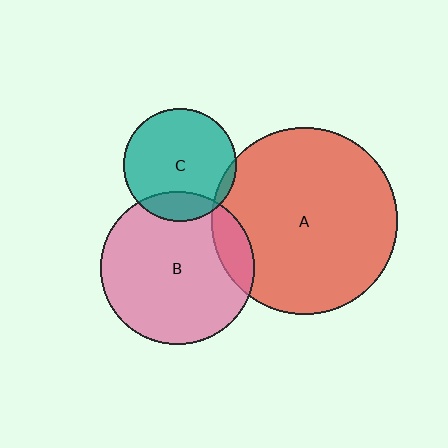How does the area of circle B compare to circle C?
Approximately 1.9 times.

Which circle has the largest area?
Circle A (red).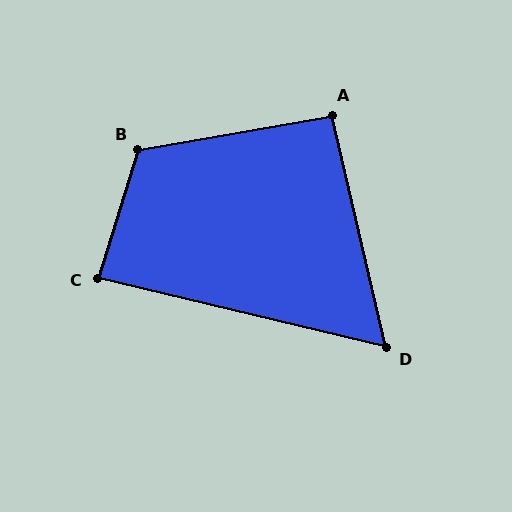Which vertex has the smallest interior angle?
D, at approximately 63 degrees.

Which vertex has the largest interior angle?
B, at approximately 117 degrees.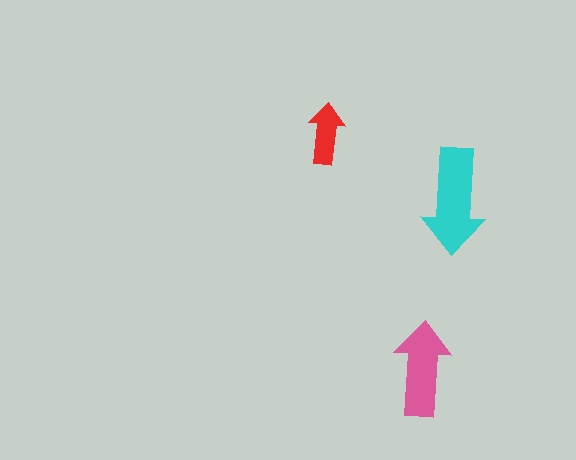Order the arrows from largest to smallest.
the cyan one, the pink one, the red one.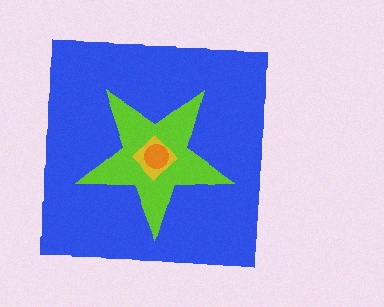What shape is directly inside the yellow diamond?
The orange circle.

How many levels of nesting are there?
4.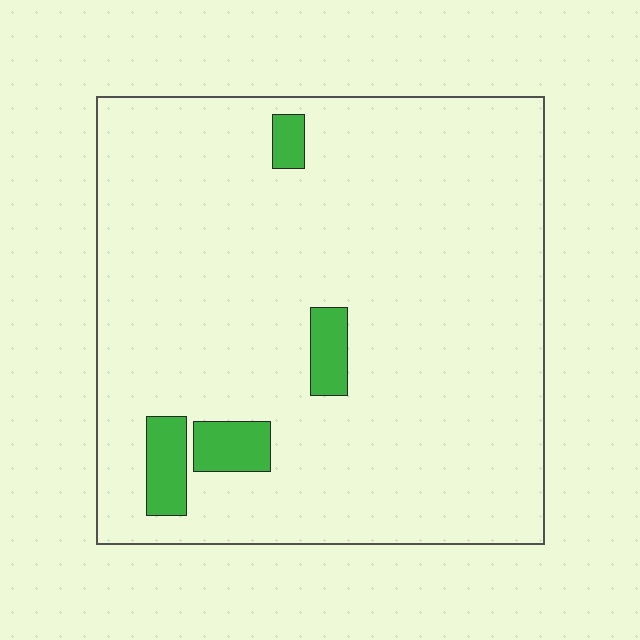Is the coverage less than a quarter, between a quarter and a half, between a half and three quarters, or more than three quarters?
Less than a quarter.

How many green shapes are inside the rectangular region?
4.